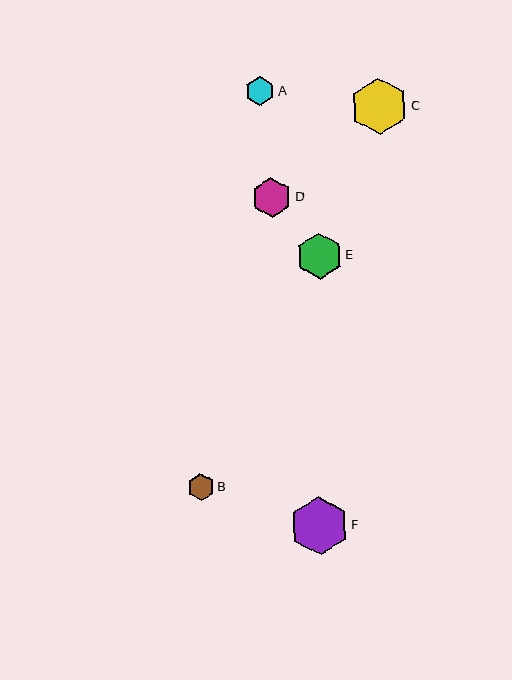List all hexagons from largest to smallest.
From largest to smallest: F, C, E, D, A, B.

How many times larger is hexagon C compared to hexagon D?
Hexagon C is approximately 1.4 times the size of hexagon D.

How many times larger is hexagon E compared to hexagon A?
Hexagon E is approximately 1.5 times the size of hexagon A.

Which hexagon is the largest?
Hexagon F is the largest with a size of approximately 58 pixels.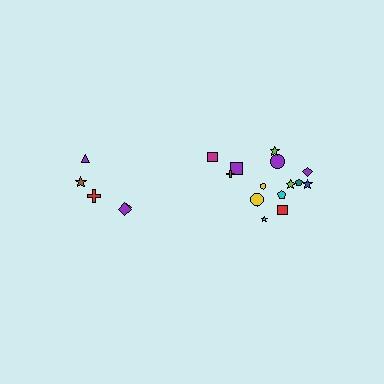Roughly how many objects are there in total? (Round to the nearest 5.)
Roughly 20 objects in total.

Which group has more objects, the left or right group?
The right group.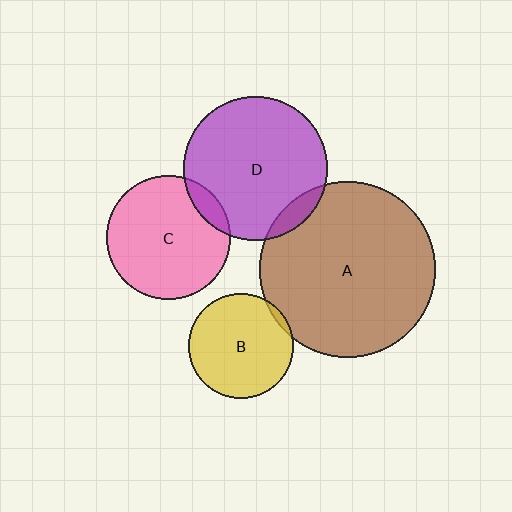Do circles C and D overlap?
Yes.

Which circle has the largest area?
Circle A (brown).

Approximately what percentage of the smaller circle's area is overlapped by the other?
Approximately 10%.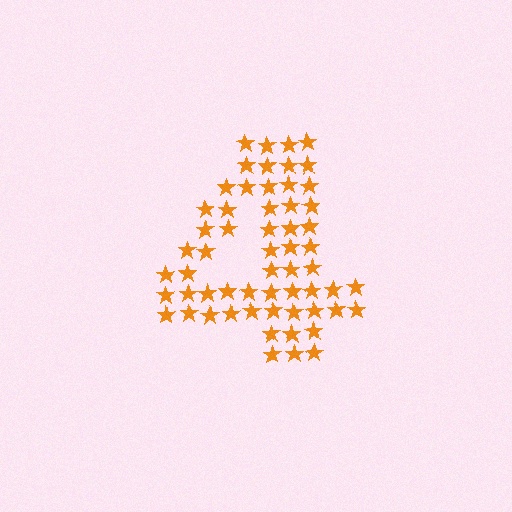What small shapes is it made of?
It is made of small stars.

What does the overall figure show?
The overall figure shows the digit 4.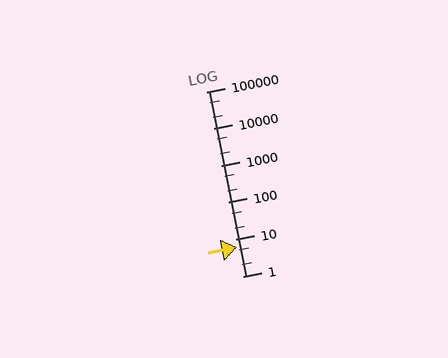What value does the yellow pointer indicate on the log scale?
The pointer indicates approximately 6.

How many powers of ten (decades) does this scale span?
The scale spans 5 decades, from 1 to 100000.